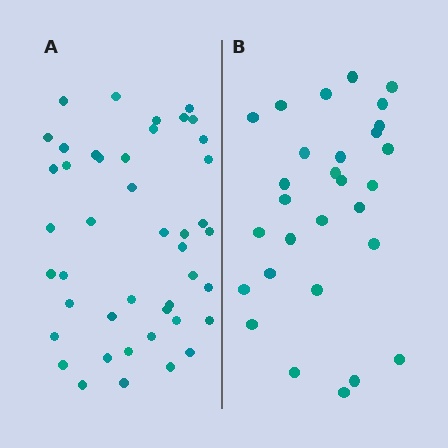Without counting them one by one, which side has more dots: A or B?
Region A (the left region) has more dots.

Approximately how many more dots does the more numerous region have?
Region A has approximately 15 more dots than region B.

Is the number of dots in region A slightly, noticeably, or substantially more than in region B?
Region A has substantially more. The ratio is roughly 1.5 to 1.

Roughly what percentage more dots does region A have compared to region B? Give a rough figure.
About 50% more.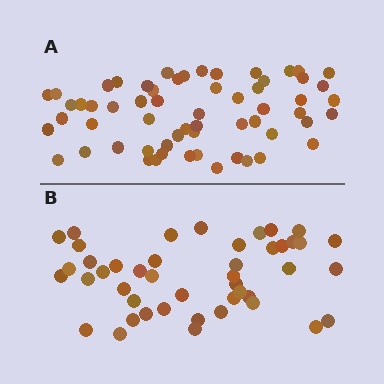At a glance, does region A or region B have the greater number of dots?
Region A (the top region) has more dots.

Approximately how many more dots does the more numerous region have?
Region A has approximately 15 more dots than region B.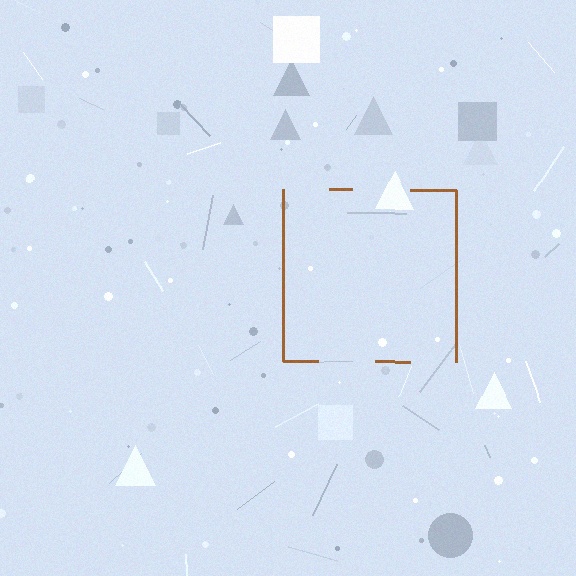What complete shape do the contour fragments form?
The contour fragments form a square.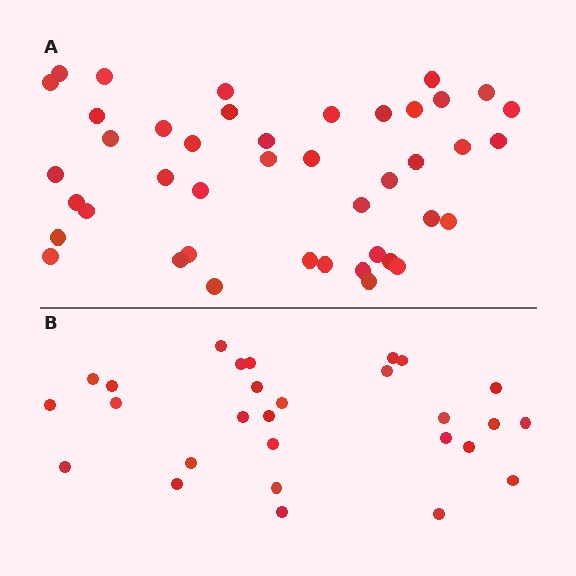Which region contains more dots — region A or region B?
Region A (the top region) has more dots.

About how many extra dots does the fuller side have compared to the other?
Region A has approximately 15 more dots than region B.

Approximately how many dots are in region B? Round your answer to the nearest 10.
About 30 dots. (The exact count is 28, which rounds to 30.)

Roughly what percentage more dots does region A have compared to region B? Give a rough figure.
About 55% more.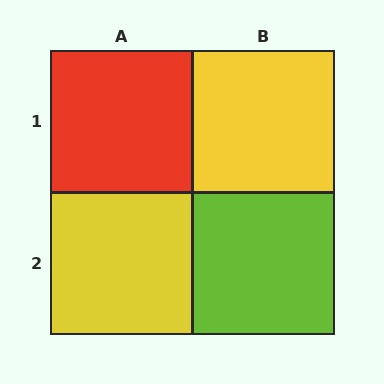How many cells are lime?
1 cell is lime.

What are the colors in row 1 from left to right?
Red, yellow.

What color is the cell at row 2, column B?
Lime.